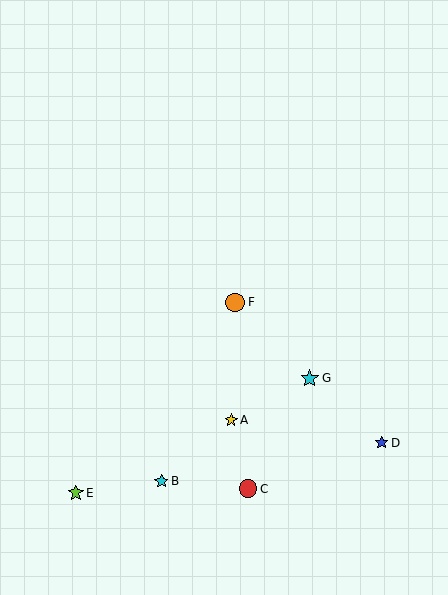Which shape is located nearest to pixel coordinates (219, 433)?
The yellow star (labeled A) at (231, 420) is nearest to that location.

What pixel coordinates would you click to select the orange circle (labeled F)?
Click at (235, 302) to select the orange circle F.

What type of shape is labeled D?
Shape D is a blue star.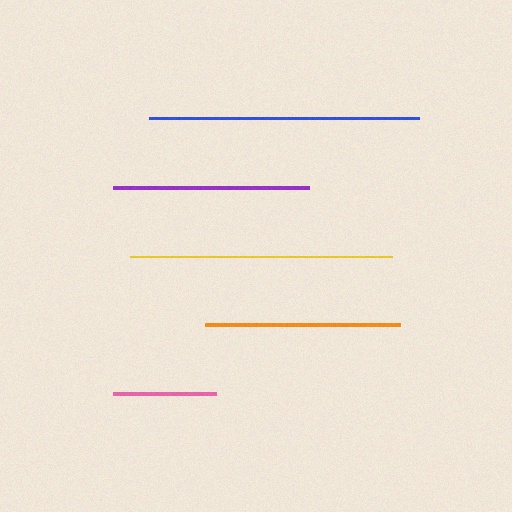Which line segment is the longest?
The blue line is the longest at approximately 270 pixels.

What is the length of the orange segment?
The orange segment is approximately 195 pixels long.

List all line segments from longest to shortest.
From longest to shortest: blue, yellow, purple, orange, pink.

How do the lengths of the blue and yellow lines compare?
The blue and yellow lines are approximately the same length.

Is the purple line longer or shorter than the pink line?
The purple line is longer than the pink line.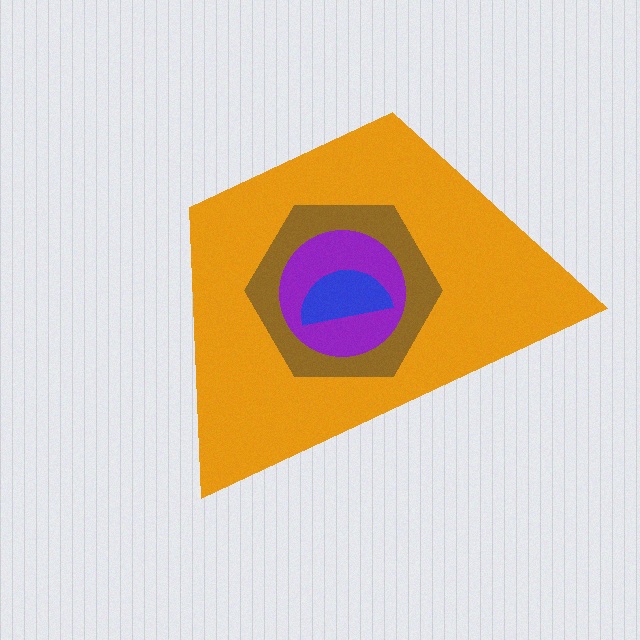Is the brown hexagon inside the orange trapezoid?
Yes.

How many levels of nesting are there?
4.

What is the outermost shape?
The orange trapezoid.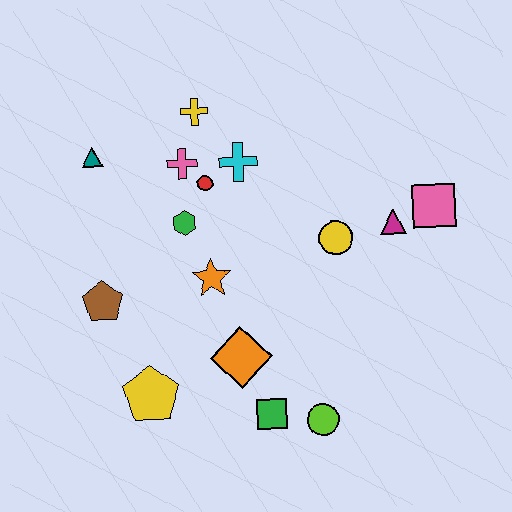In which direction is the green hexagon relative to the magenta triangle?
The green hexagon is to the left of the magenta triangle.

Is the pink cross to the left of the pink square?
Yes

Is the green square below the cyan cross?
Yes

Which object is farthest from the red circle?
The lime circle is farthest from the red circle.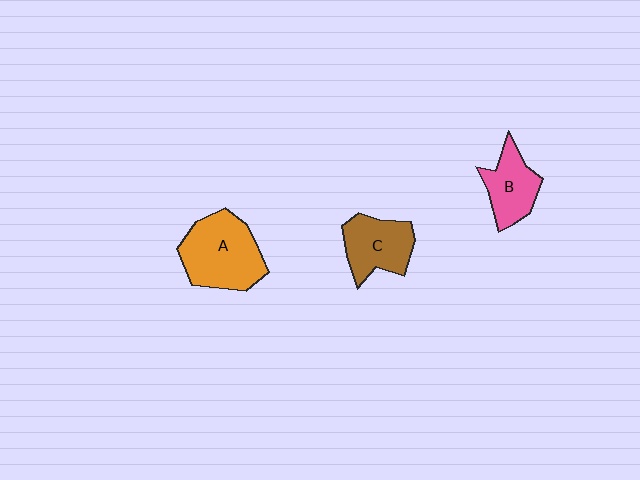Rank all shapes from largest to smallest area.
From largest to smallest: A (orange), C (brown), B (pink).